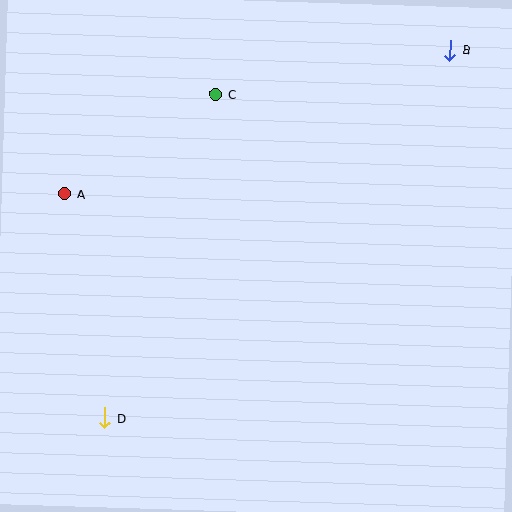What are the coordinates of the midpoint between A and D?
The midpoint between A and D is at (85, 306).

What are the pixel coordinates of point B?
Point B is at (450, 50).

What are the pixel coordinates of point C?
Point C is at (216, 94).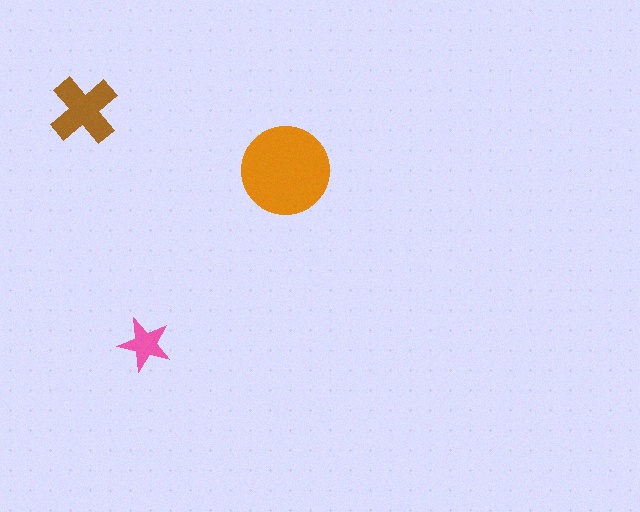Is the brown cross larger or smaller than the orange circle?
Smaller.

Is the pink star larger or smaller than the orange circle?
Smaller.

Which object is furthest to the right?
The orange circle is rightmost.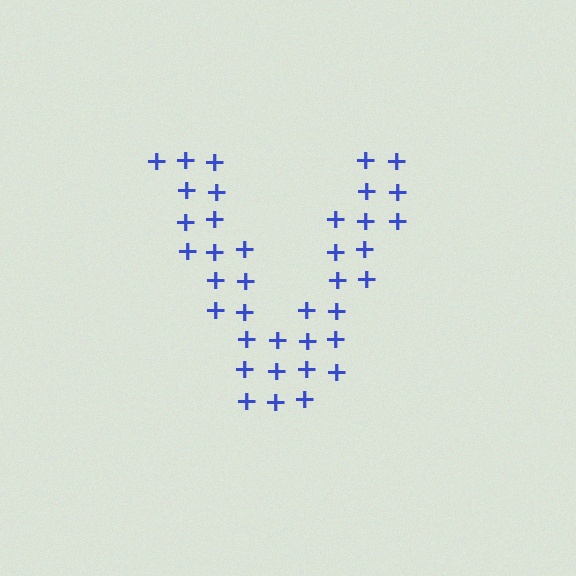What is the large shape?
The large shape is the letter V.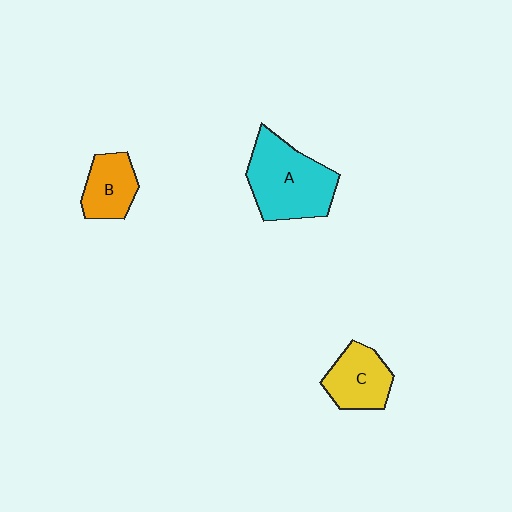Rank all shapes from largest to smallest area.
From largest to smallest: A (cyan), C (yellow), B (orange).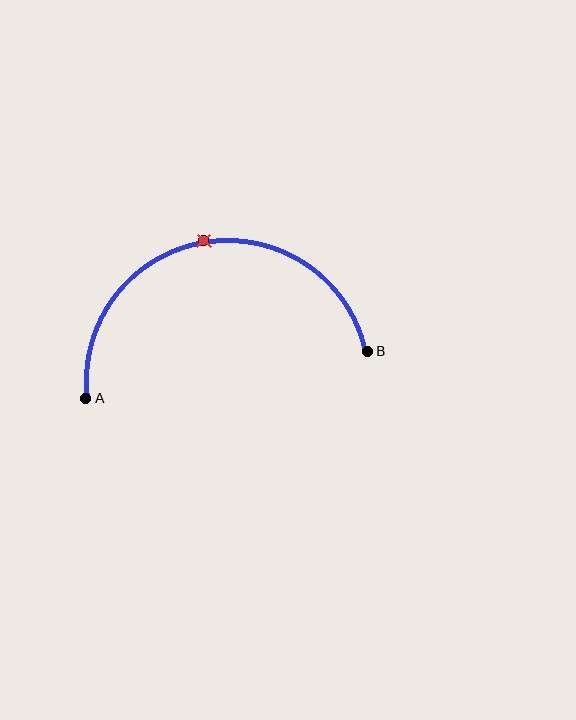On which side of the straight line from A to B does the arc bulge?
The arc bulges above the straight line connecting A and B.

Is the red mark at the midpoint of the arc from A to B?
Yes. The red mark lies on the arc at equal arc-length from both A and B — it is the arc midpoint.